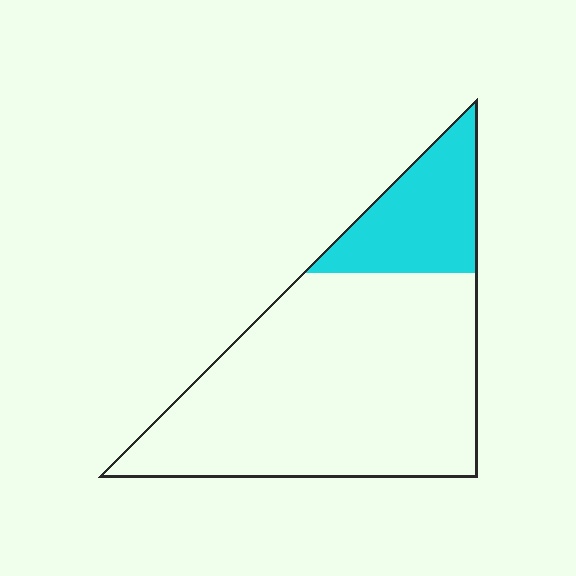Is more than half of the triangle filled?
No.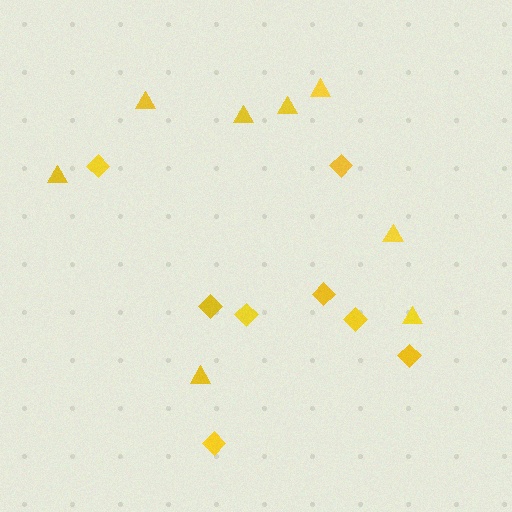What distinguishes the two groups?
There are 2 groups: one group of diamonds (8) and one group of triangles (8).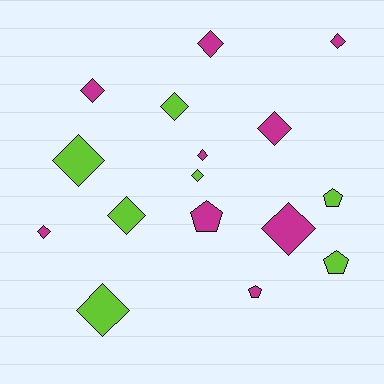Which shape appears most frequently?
Diamond, with 12 objects.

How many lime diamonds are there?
There are 5 lime diamonds.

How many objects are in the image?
There are 16 objects.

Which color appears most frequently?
Magenta, with 9 objects.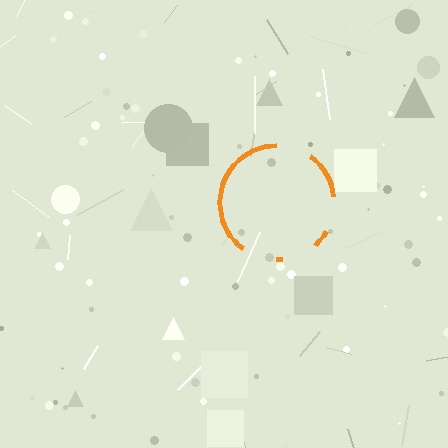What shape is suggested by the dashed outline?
The dashed outline suggests a circle.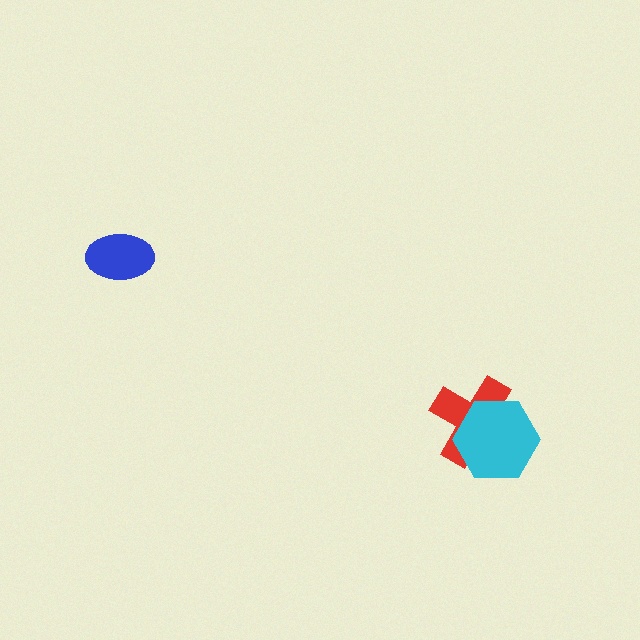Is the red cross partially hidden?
Yes, it is partially covered by another shape.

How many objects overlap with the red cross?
1 object overlaps with the red cross.